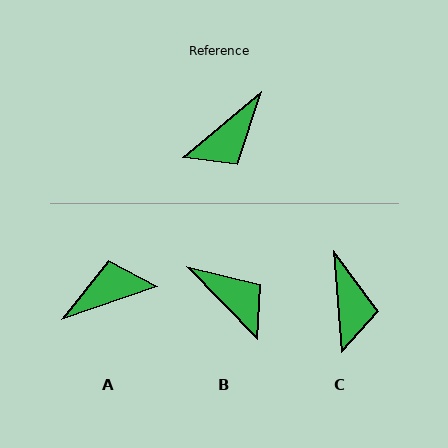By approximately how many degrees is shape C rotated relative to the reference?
Approximately 55 degrees counter-clockwise.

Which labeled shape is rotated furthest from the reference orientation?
A, about 160 degrees away.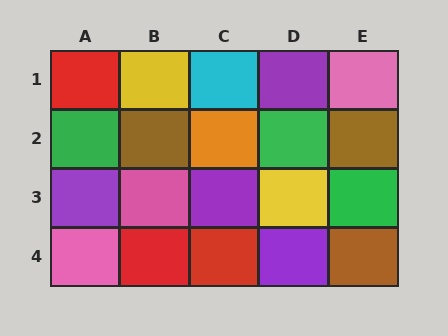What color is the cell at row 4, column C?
Red.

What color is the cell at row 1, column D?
Purple.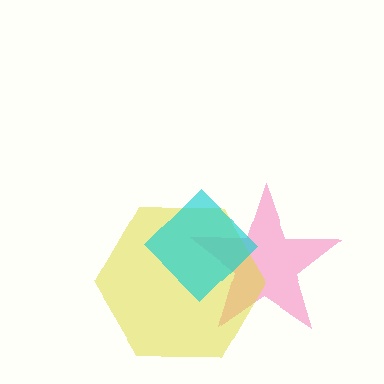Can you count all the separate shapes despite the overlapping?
Yes, there are 3 separate shapes.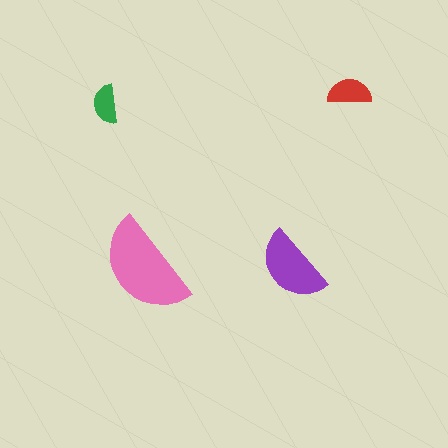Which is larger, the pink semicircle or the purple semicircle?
The pink one.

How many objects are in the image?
There are 4 objects in the image.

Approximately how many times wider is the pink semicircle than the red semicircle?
About 2.5 times wider.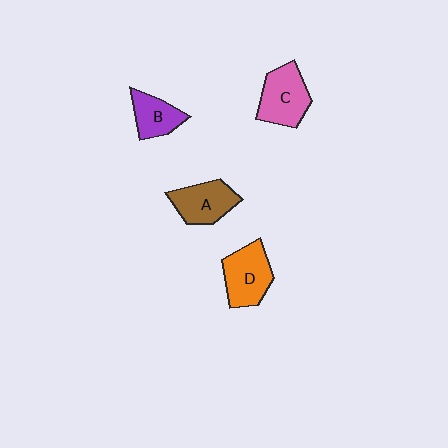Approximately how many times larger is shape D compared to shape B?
Approximately 1.4 times.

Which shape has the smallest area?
Shape B (purple).